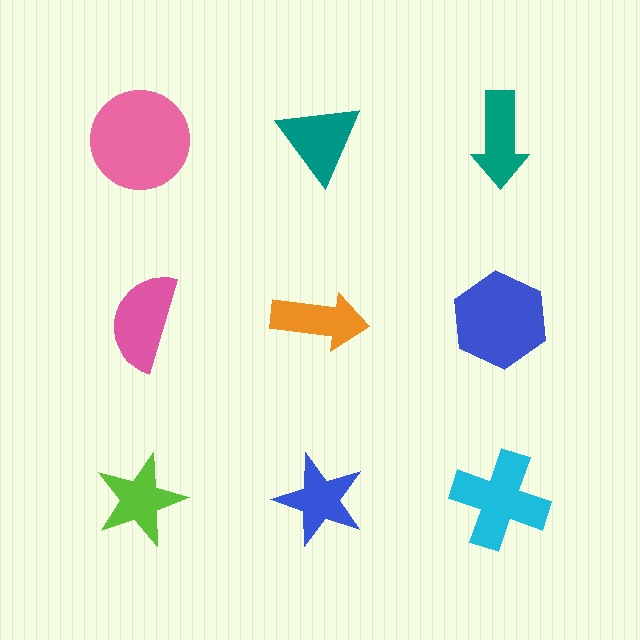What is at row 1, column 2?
A teal triangle.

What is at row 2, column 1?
A pink semicircle.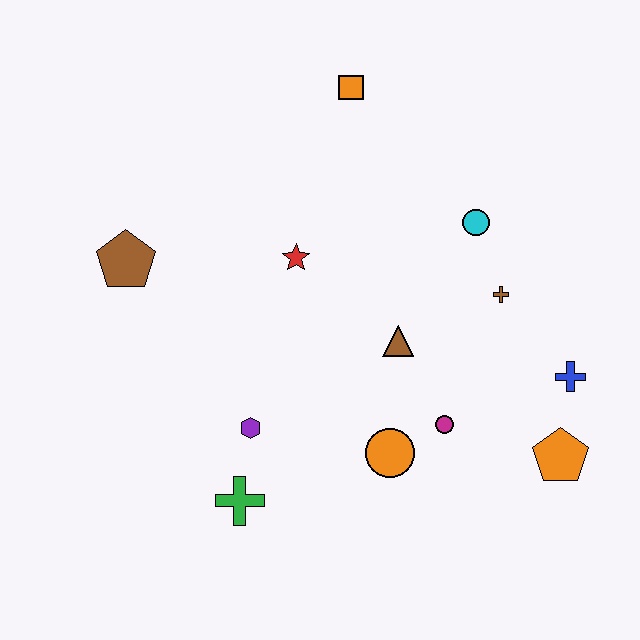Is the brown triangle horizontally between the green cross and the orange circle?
No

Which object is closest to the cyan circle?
The brown cross is closest to the cyan circle.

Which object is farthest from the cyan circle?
The green cross is farthest from the cyan circle.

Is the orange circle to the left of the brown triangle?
Yes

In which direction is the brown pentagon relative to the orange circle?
The brown pentagon is to the left of the orange circle.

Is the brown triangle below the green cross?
No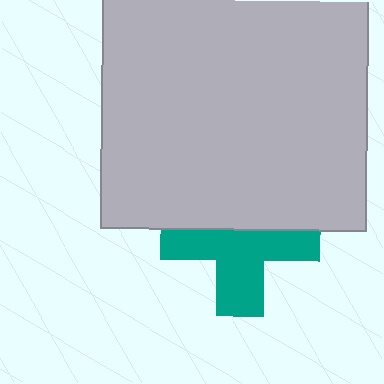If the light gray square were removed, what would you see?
You would see the complete teal cross.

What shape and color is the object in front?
The object in front is a light gray square.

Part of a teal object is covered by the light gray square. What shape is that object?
It is a cross.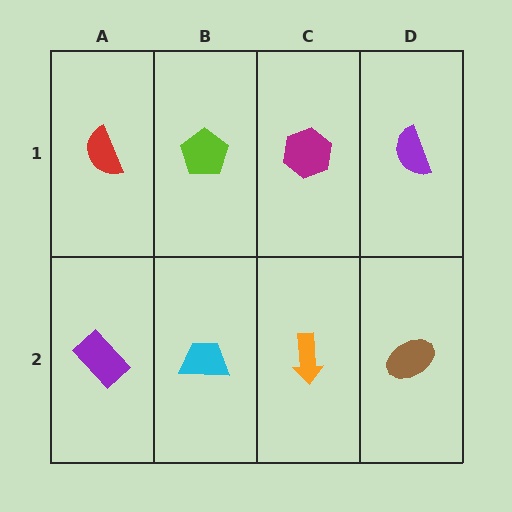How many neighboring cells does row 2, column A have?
2.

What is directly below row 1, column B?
A cyan trapezoid.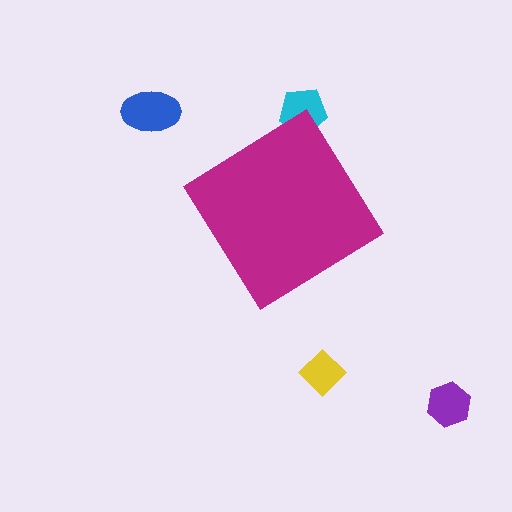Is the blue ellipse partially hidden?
No, the blue ellipse is fully visible.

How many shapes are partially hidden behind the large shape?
1 shape is partially hidden.